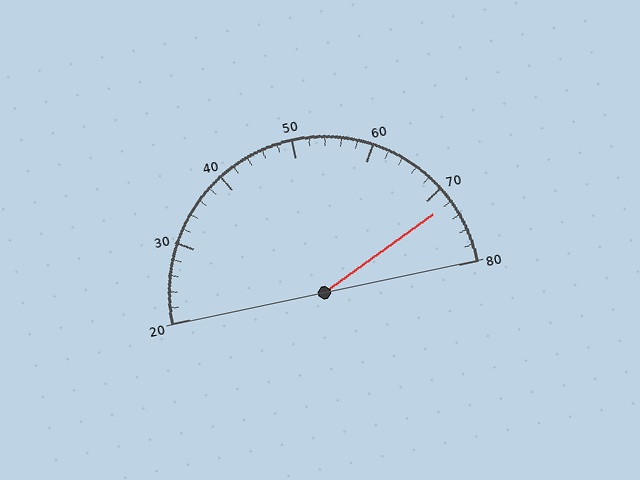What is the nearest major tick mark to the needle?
The nearest major tick mark is 70.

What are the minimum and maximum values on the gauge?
The gauge ranges from 20 to 80.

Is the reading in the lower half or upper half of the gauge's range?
The reading is in the upper half of the range (20 to 80).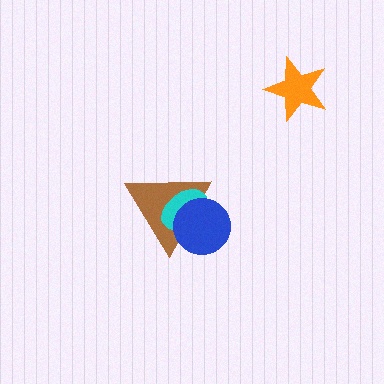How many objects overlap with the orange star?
0 objects overlap with the orange star.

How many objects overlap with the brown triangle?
2 objects overlap with the brown triangle.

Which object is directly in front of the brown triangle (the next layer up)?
The cyan ellipse is directly in front of the brown triangle.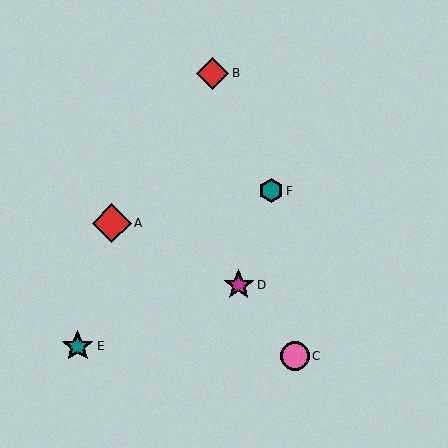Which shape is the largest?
The red diamond (labeled A) is the largest.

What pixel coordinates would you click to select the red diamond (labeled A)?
Click at (112, 223) to select the red diamond A.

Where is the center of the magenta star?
The center of the magenta star is at (239, 285).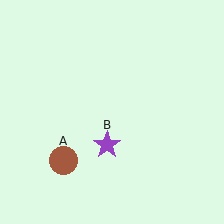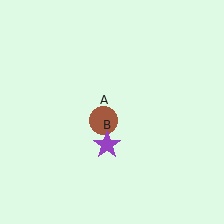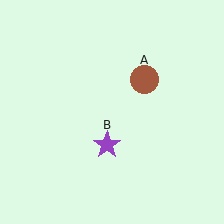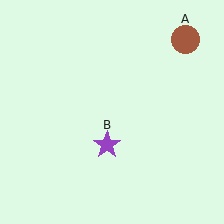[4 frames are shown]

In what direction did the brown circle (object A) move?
The brown circle (object A) moved up and to the right.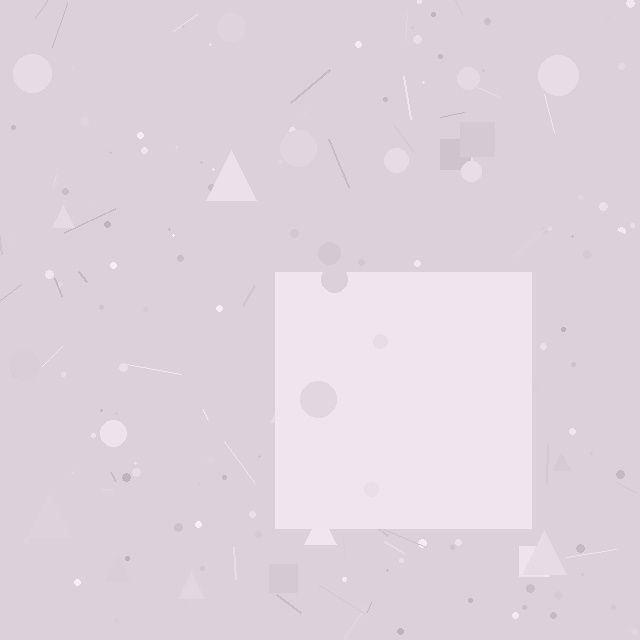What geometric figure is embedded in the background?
A square is embedded in the background.